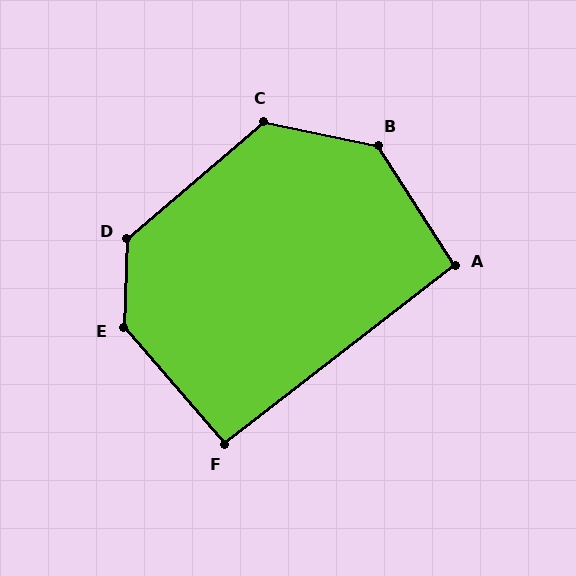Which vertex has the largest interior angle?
E, at approximately 137 degrees.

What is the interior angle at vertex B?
Approximately 135 degrees (obtuse).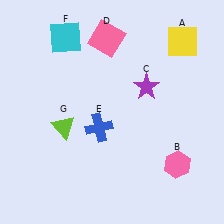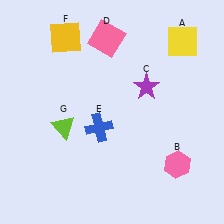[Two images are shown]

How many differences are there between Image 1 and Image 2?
There is 1 difference between the two images.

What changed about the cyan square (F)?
In Image 1, F is cyan. In Image 2, it changed to yellow.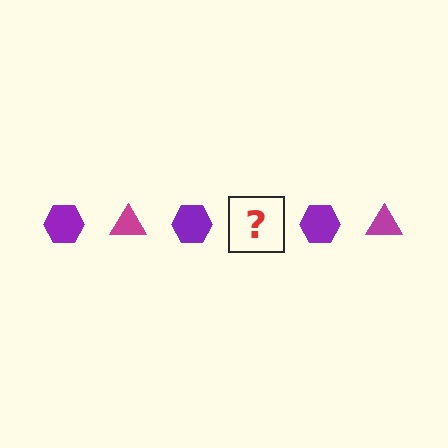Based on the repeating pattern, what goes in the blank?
The blank should be a magenta triangle.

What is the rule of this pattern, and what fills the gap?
The rule is that the pattern alternates between purple hexagon and magenta triangle. The gap should be filled with a magenta triangle.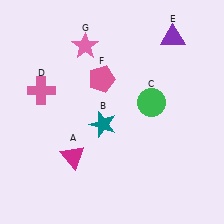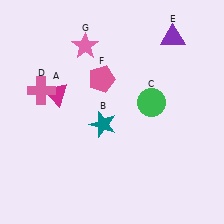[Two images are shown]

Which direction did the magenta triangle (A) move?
The magenta triangle (A) moved up.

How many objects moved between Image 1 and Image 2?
1 object moved between the two images.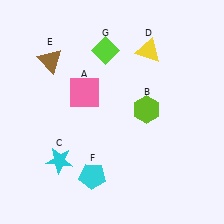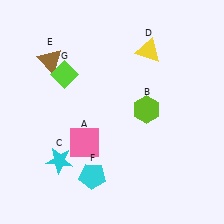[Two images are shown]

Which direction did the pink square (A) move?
The pink square (A) moved down.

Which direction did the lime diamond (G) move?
The lime diamond (G) moved left.